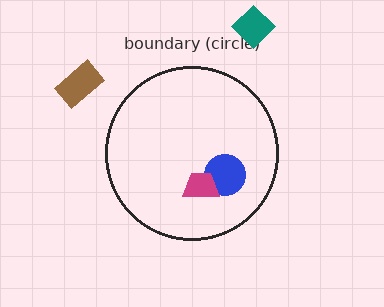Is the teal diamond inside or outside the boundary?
Outside.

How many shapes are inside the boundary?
2 inside, 2 outside.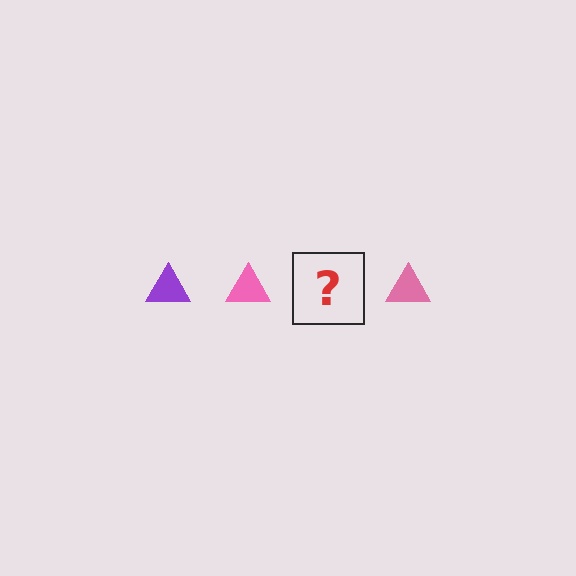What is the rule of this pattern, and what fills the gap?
The rule is that the pattern cycles through purple, pink triangles. The gap should be filled with a purple triangle.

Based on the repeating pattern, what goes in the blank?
The blank should be a purple triangle.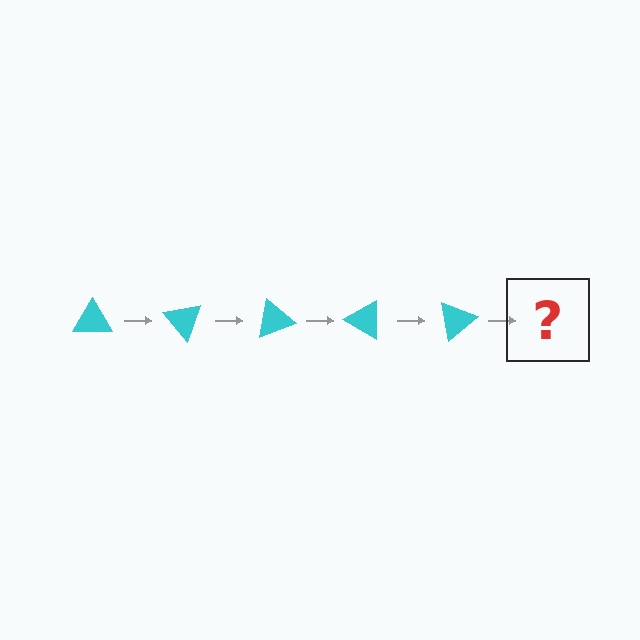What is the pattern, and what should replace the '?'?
The pattern is that the triangle rotates 50 degrees each step. The '?' should be a cyan triangle rotated 250 degrees.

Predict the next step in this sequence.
The next step is a cyan triangle rotated 250 degrees.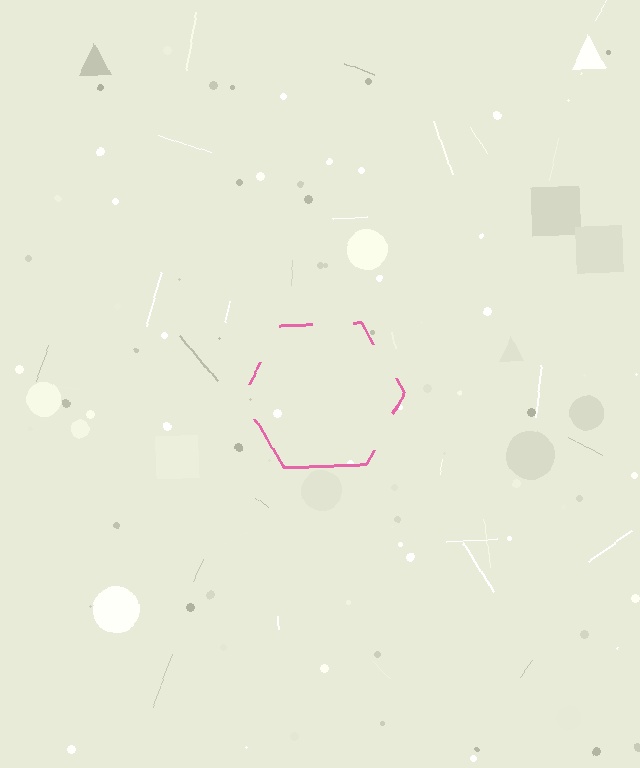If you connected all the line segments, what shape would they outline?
They would outline a hexagon.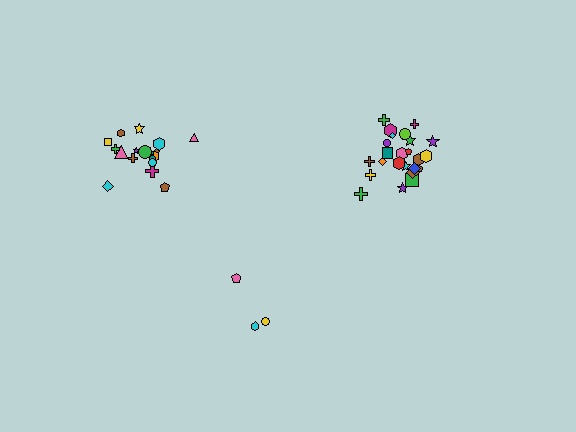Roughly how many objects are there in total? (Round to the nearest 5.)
Roughly 45 objects in total.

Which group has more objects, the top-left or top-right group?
The top-right group.